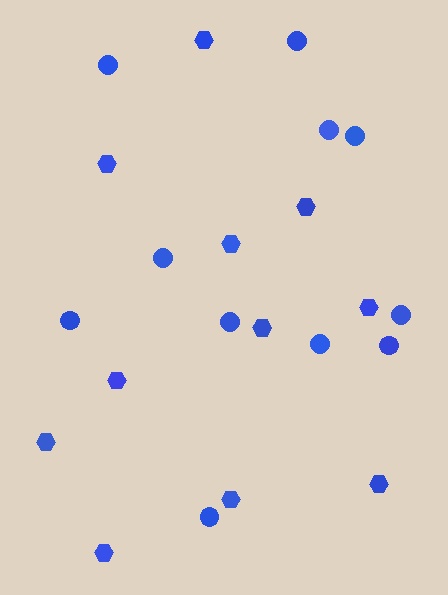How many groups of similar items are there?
There are 2 groups: one group of circles (11) and one group of hexagons (11).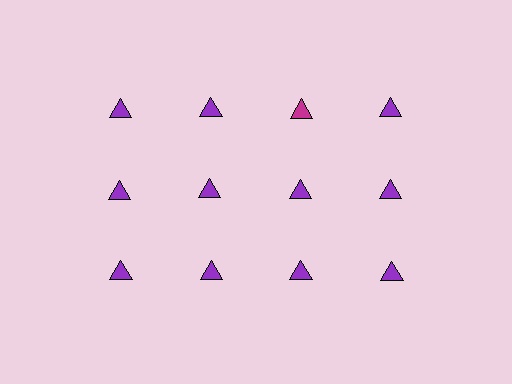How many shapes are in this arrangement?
There are 12 shapes arranged in a grid pattern.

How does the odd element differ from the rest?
It has a different color: magenta instead of purple.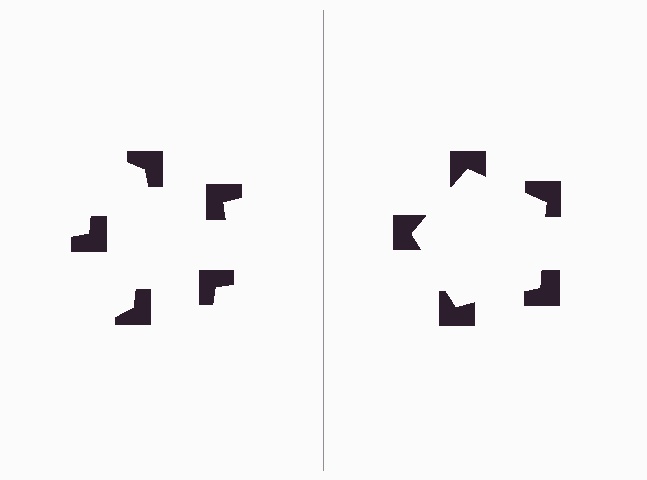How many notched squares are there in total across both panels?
10 — 5 on each side.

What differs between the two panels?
The notched squares are positioned identically on both sides; only the wedge orientations differ. On the right they align to a pentagon; on the left they are misaligned.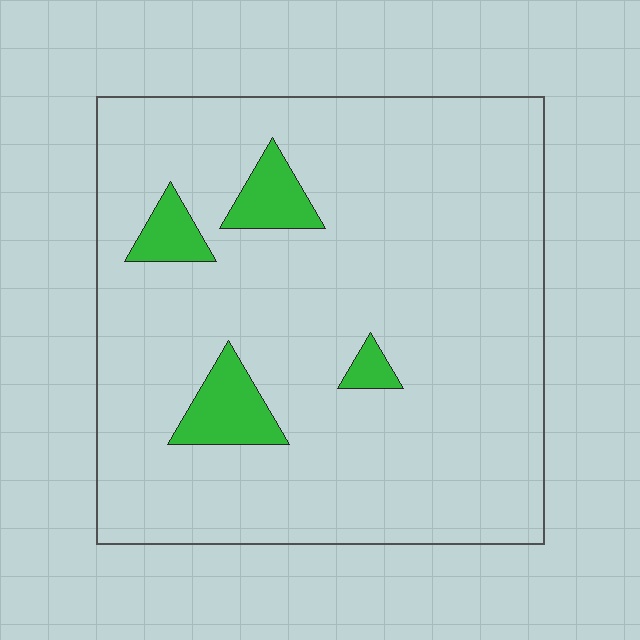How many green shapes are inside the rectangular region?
4.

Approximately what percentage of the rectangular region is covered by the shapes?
Approximately 10%.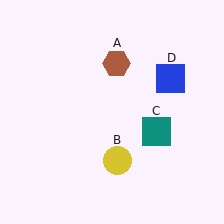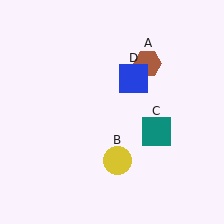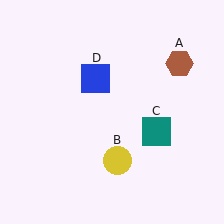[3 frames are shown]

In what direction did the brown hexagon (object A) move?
The brown hexagon (object A) moved right.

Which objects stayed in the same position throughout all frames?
Yellow circle (object B) and teal square (object C) remained stationary.